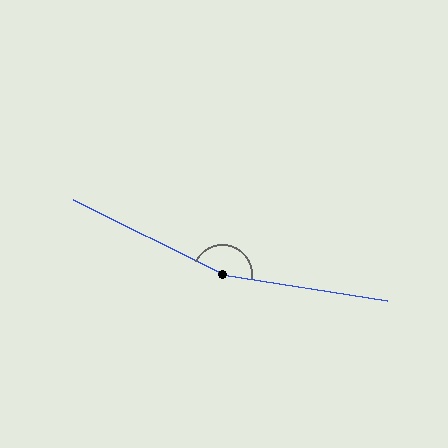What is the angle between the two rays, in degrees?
Approximately 163 degrees.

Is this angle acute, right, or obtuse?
It is obtuse.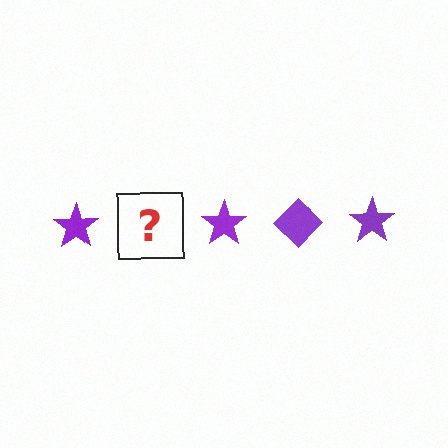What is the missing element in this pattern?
The missing element is a purple diamond.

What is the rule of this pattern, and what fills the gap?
The rule is that the pattern cycles through star, diamond shapes in purple. The gap should be filled with a purple diamond.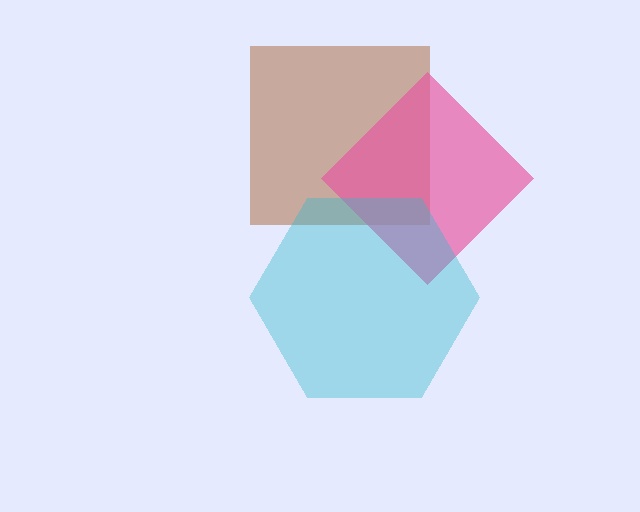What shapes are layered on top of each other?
The layered shapes are: a brown square, a pink diamond, a cyan hexagon.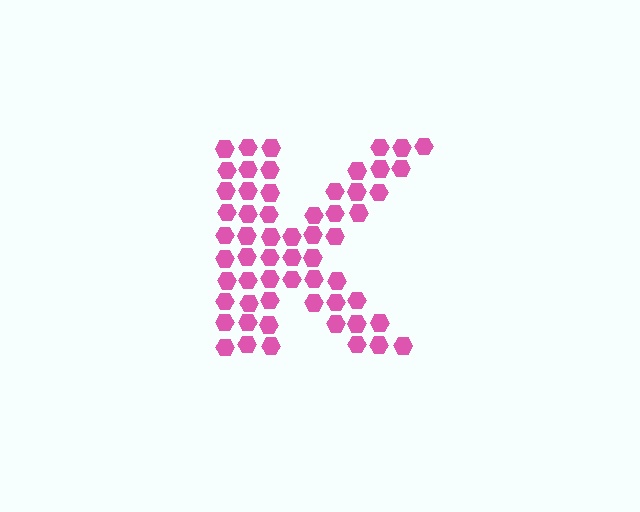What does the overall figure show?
The overall figure shows the letter K.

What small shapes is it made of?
It is made of small hexagons.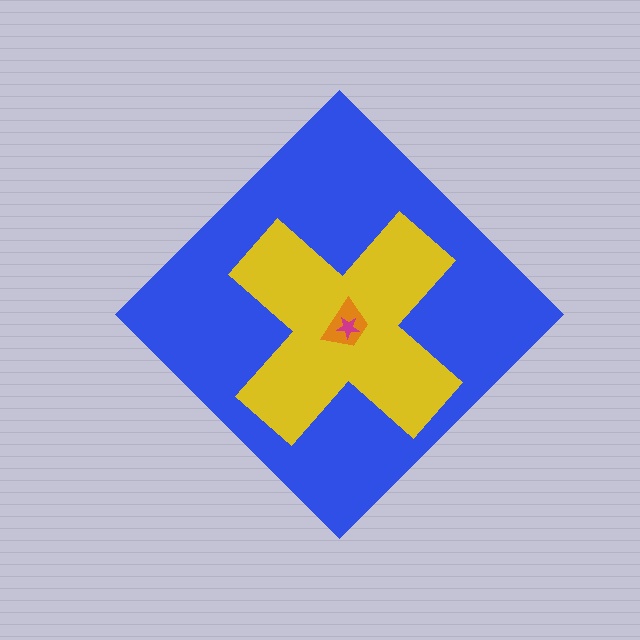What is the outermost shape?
The blue diamond.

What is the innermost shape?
The magenta star.